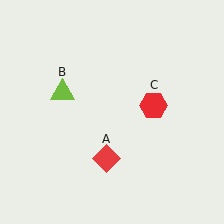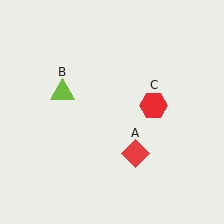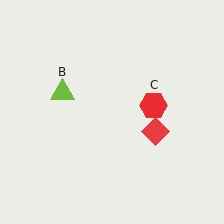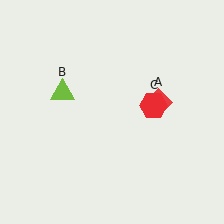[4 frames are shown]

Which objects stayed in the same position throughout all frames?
Lime triangle (object B) and red hexagon (object C) remained stationary.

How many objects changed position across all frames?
1 object changed position: red diamond (object A).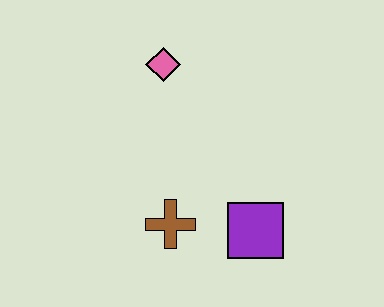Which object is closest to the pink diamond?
The brown cross is closest to the pink diamond.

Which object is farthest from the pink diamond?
The purple square is farthest from the pink diamond.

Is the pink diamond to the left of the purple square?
Yes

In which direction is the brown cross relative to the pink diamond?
The brown cross is below the pink diamond.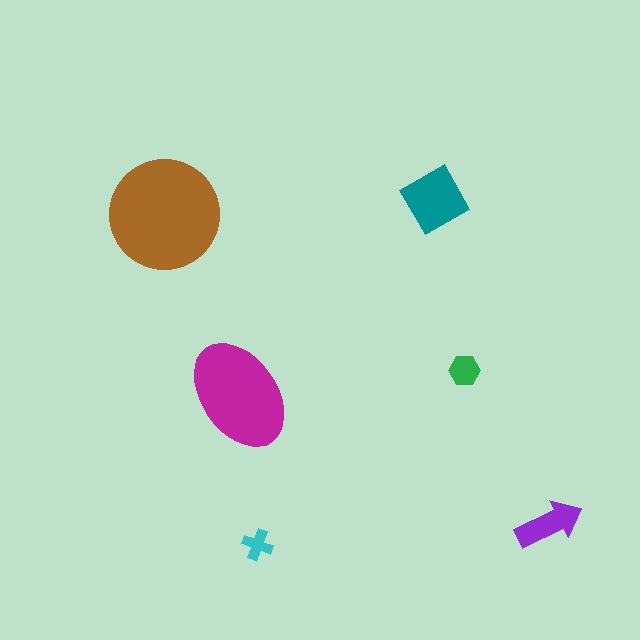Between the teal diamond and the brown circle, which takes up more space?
The brown circle.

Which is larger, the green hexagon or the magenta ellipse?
The magenta ellipse.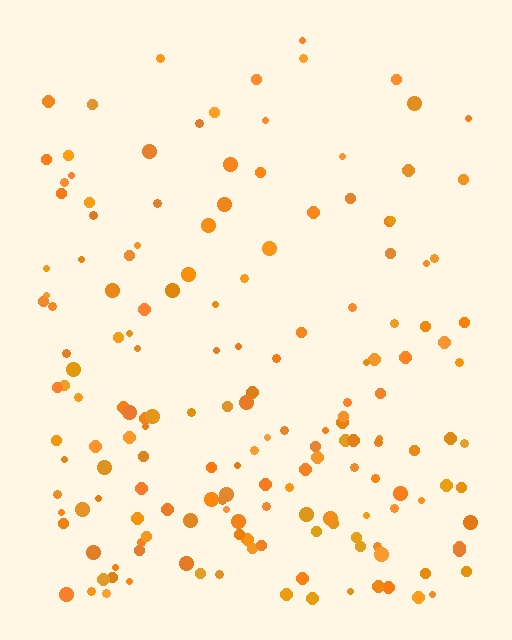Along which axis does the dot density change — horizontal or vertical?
Vertical.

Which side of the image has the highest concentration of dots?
The bottom.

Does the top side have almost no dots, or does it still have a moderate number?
Still a moderate number, just noticeably fewer than the bottom.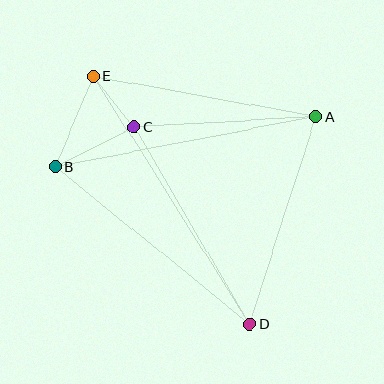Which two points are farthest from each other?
Points D and E are farthest from each other.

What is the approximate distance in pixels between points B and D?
The distance between B and D is approximately 250 pixels.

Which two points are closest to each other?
Points C and E are closest to each other.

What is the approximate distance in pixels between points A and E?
The distance between A and E is approximately 227 pixels.